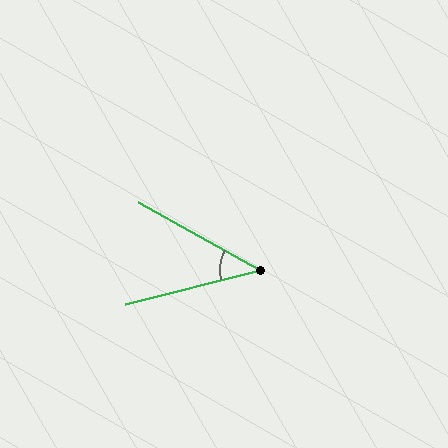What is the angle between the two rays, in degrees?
Approximately 43 degrees.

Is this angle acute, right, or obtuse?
It is acute.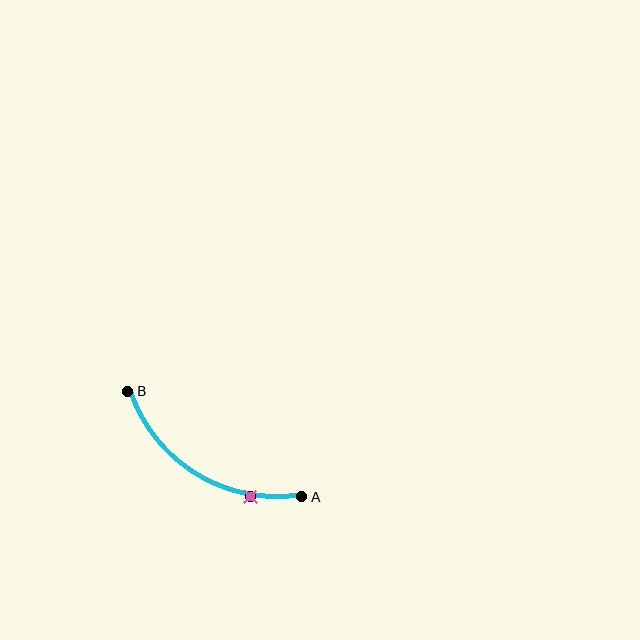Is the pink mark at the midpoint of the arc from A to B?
No. The pink mark lies on the arc but is closer to endpoint A. The arc midpoint would be at the point on the curve equidistant along the arc from both A and B.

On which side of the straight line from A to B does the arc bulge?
The arc bulges below the straight line connecting A and B.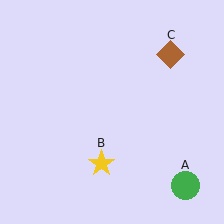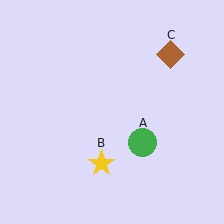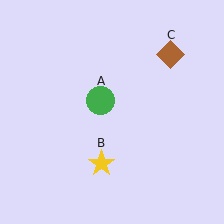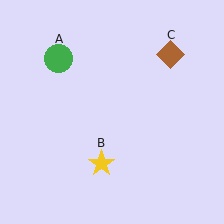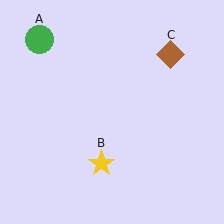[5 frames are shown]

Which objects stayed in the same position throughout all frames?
Yellow star (object B) and brown diamond (object C) remained stationary.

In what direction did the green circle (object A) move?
The green circle (object A) moved up and to the left.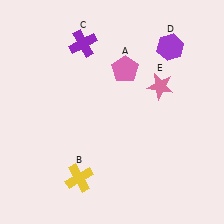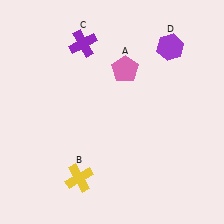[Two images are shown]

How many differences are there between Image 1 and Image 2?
There is 1 difference between the two images.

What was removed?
The pink star (E) was removed in Image 2.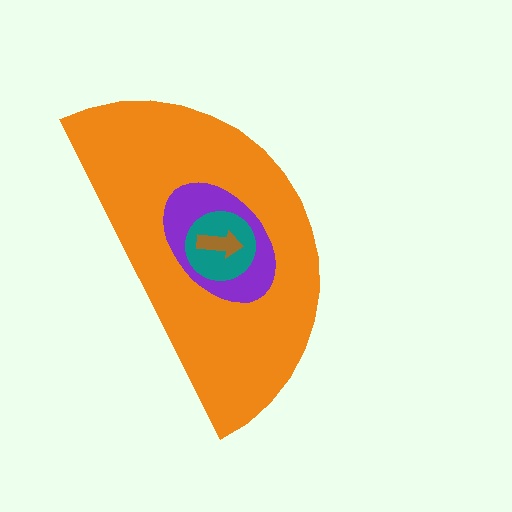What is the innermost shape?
The brown arrow.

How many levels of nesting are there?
4.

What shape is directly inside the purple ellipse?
The teal circle.